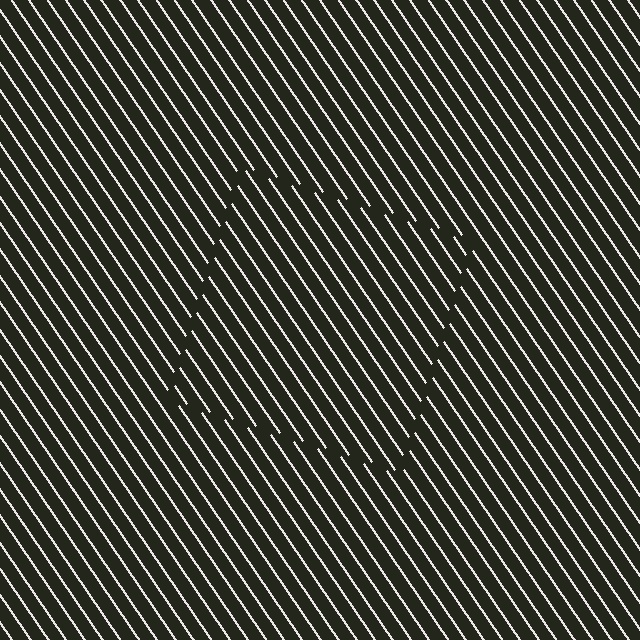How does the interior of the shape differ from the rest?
The interior of the shape contains the same grating, shifted by half a period — the contour is defined by the phase discontinuity where line-ends from the inner and outer gratings abut.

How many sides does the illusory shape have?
4 sides — the line-ends trace a square.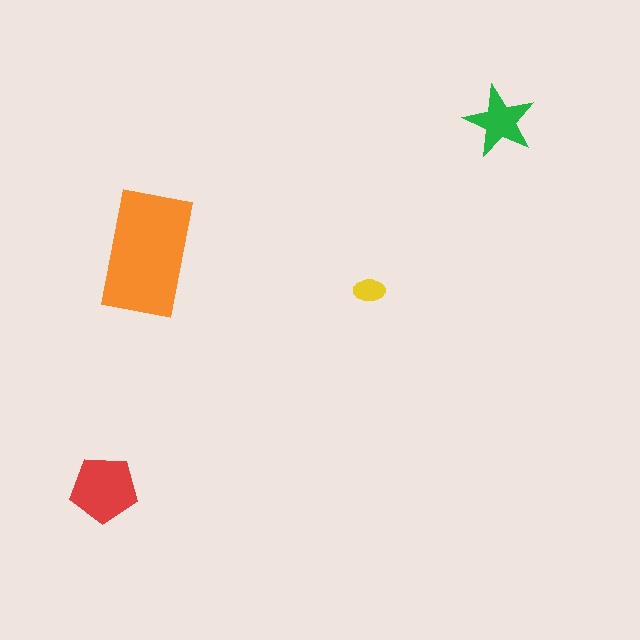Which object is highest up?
The green star is topmost.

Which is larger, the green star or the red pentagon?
The red pentagon.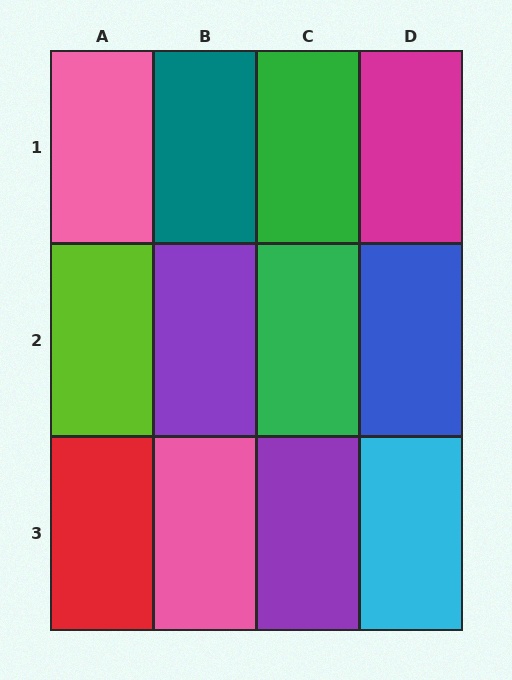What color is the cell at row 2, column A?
Lime.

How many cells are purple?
2 cells are purple.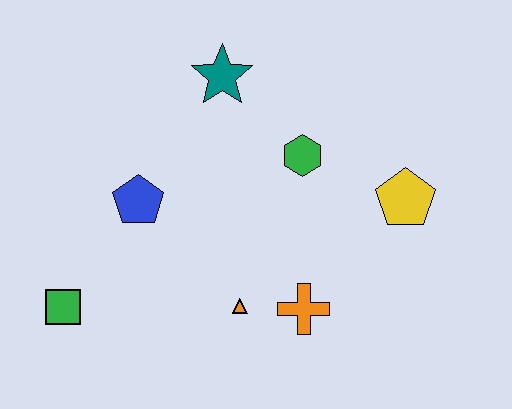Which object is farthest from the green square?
The yellow pentagon is farthest from the green square.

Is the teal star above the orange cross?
Yes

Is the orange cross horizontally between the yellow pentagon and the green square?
Yes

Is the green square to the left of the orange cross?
Yes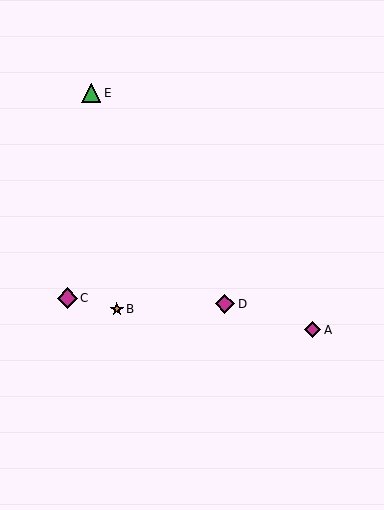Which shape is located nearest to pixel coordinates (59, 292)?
The magenta diamond (labeled C) at (67, 298) is nearest to that location.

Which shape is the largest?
The magenta diamond (labeled C) is the largest.